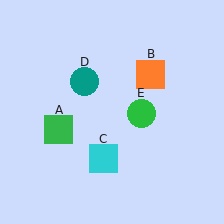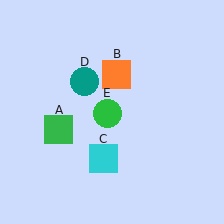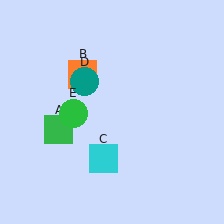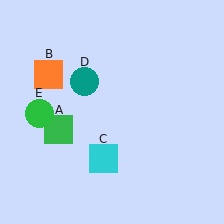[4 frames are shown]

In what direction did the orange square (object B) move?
The orange square (object B) moved left.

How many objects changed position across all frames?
2 objects changed position: orange square (object B), green circle (object E).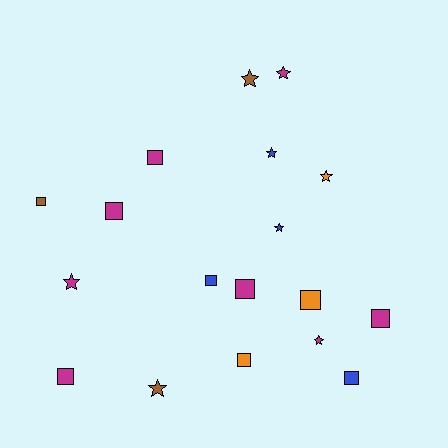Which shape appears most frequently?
Square, with 10 objects.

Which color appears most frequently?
Magenta, with 8 objects.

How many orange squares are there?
There are 2 orange squares.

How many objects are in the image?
There are 18 objects.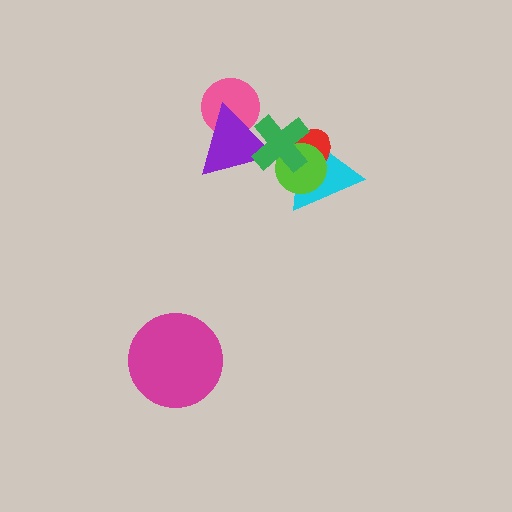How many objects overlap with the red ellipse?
3 objects overlap with the red ellipse.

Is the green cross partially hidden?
No, no other shape covers it.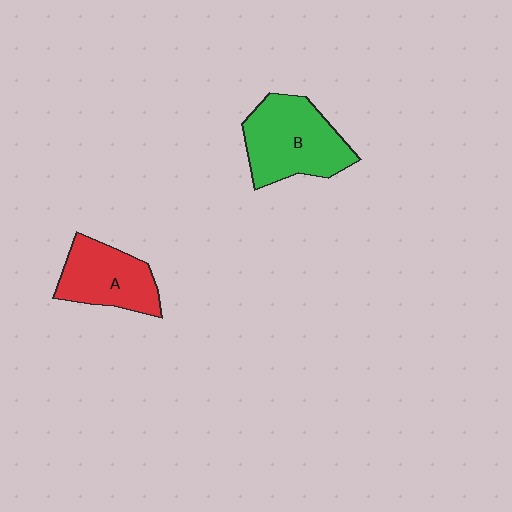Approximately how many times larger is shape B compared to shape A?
Approximately 1.3 times.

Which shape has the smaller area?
Shape A (red).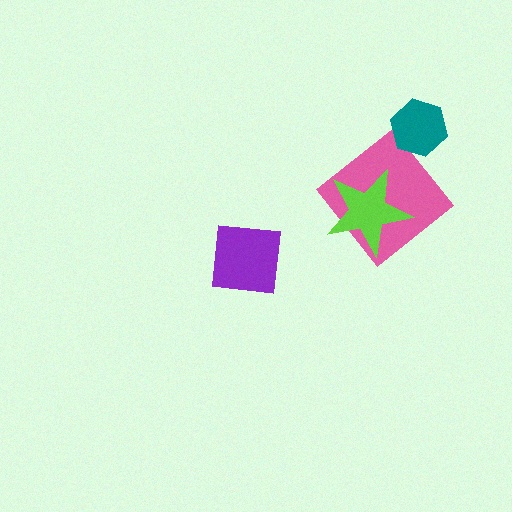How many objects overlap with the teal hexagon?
0 objects overlap with the teal hexagon.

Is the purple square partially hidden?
No, no other shape covers it.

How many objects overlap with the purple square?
0 objects overlap with the purple square.